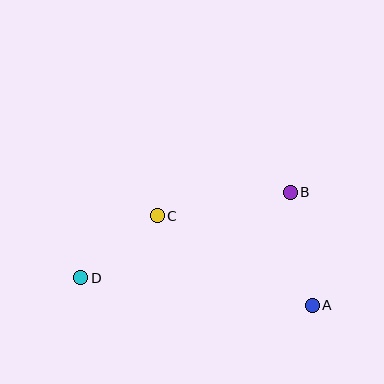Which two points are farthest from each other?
Points A and D are farthest from each other.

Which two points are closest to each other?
Points C and D are closest to each other.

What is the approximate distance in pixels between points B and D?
The distance between B and D is approximately 227 pixels.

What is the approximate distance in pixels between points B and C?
The distance between B and C is approximately 135 pixels.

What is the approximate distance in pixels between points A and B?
The distance between A and B is approximately 116 pixels.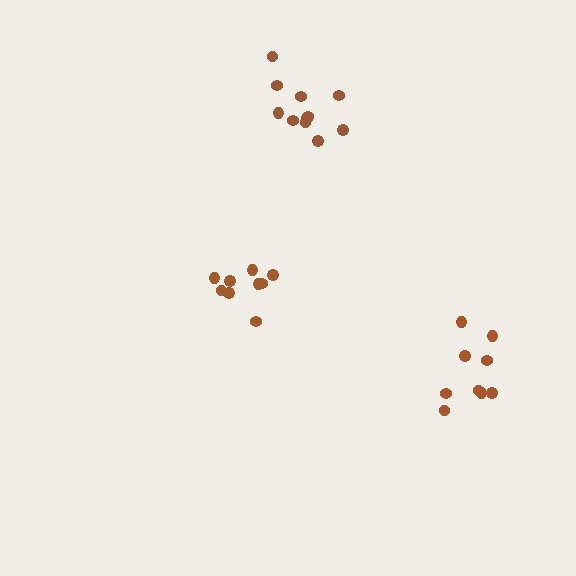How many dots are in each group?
Group 1: 11 dots, Group 2: 9 dots, Group 3: 9 dots (29 total).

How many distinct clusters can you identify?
There are 3 distinct clusters.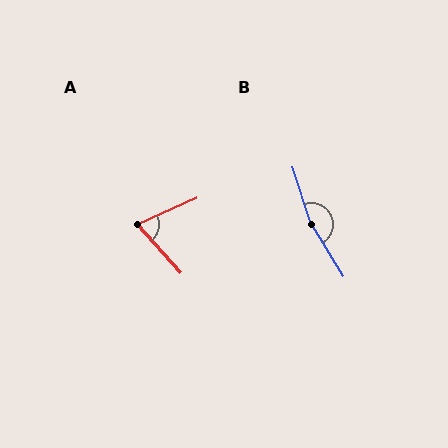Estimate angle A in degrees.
Approximately 72 degrees.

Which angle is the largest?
B, at approximately 167 degrees.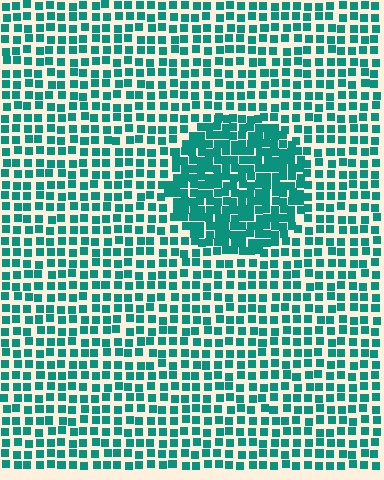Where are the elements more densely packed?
The elements are more densely packed inside the circle boundary.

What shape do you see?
I see a circle.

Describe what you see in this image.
The image contains small teal elements arranged at two different densities. A circle-shaped region is visible where the elements are more densely packed than the surrounding area.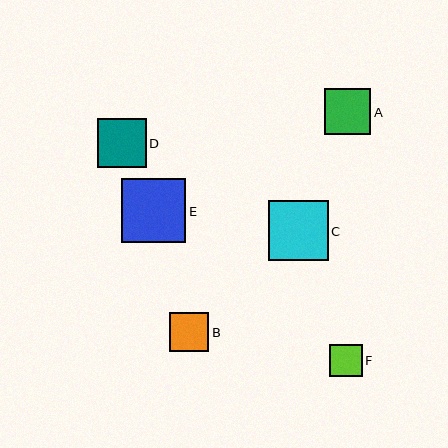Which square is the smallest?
Square F is the smallest with a size of approximately 32 pixels.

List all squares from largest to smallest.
From largest to smallest: E, C, D, A, B, F.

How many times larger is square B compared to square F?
Square B is approximately 1.2 times the size of square F.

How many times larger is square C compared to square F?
Square C is approximately 1.8 times the size of square F.